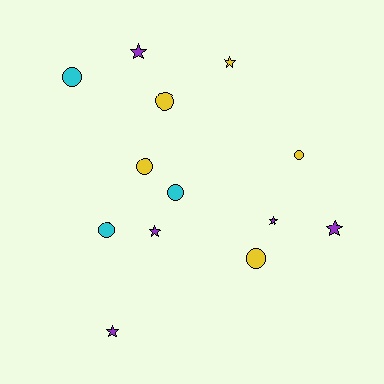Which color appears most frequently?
Purple, with 5 objects.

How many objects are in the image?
There are 13 objects.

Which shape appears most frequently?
Circle, with 7 objects.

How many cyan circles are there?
There are 3 cyan circles.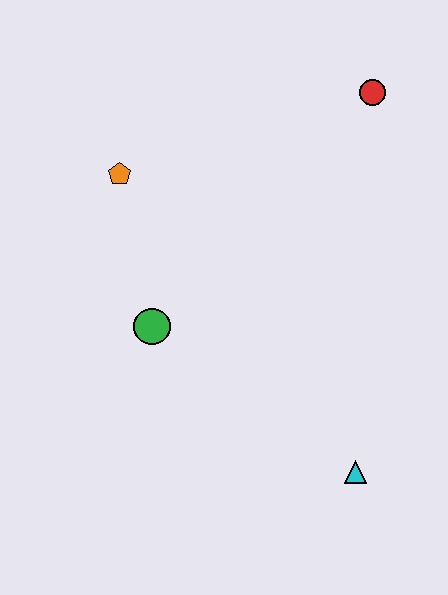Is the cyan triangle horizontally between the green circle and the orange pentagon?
No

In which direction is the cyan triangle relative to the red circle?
The cyan triangle is below the red circle.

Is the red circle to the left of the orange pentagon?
No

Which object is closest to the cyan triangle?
The green circle is closest to the cyan triangle.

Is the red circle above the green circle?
Yes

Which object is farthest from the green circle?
The red circle is farthest from the green circle.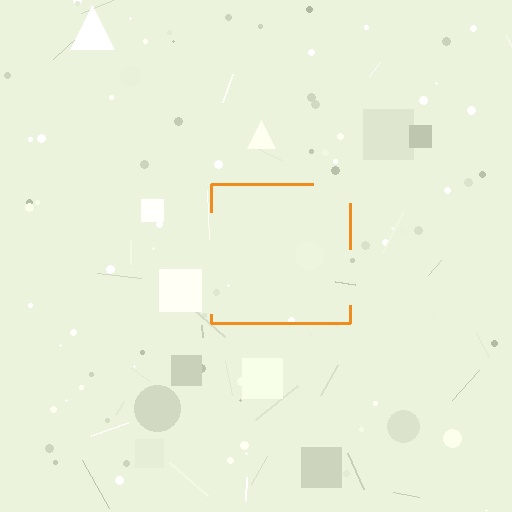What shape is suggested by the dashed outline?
The dashed outline suggests a square.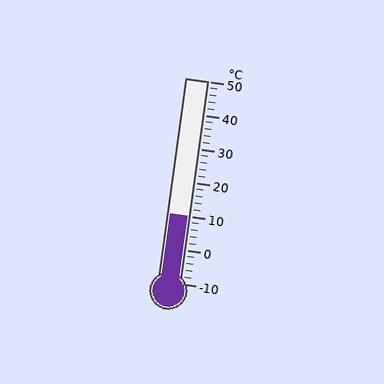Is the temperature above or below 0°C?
The temperature is above 0°C.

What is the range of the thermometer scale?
The thermometer scale ranges from -10°C to 50°C.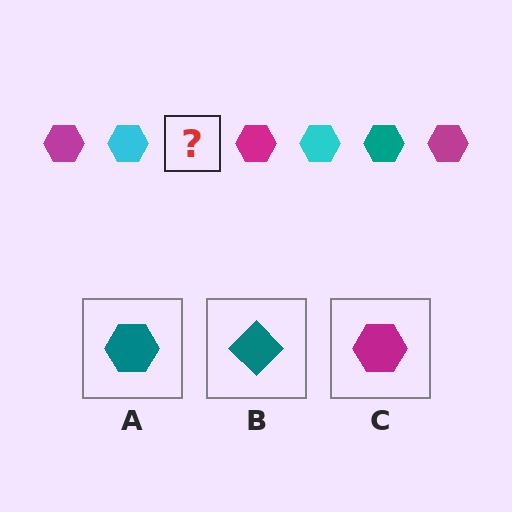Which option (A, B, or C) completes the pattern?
A.